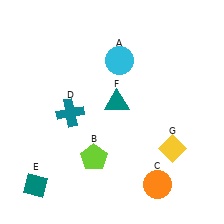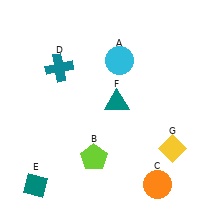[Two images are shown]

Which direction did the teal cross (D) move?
The teal cross (D) moved up.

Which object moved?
The teal cross (D) moved up.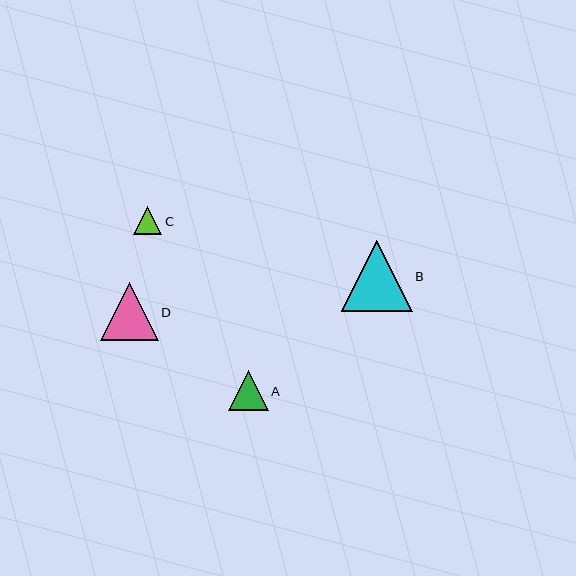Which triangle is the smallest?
Triangle C is the smallest with a size of approximately 28 pixels.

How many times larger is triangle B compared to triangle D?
Triangle B is approximately 1.2 times the size of triangle D.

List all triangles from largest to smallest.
From largest to smallest: B, D, A, C.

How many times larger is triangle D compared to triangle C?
Triangle D is approximately 2.0 times the size of triangle C.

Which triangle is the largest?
Triangle B is the largest with a size of approximately 71 pixels.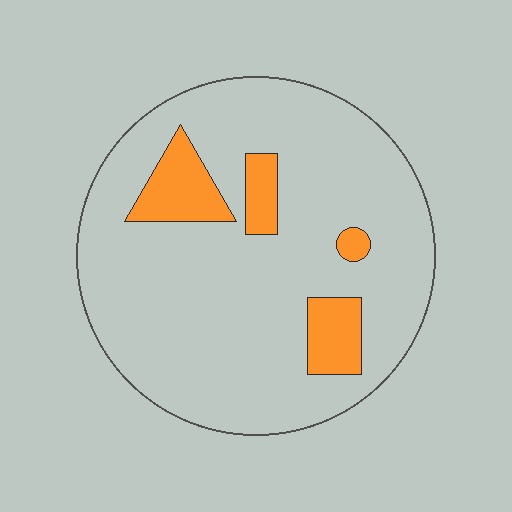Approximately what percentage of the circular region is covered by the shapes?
Approximately 15%.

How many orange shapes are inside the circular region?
4.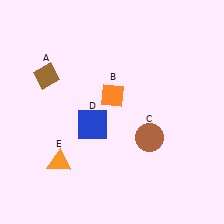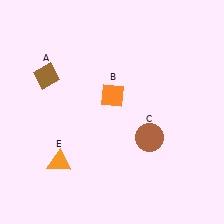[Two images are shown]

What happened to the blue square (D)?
The blue square (D) was removed in Image 2. It was in the bottom-left area of Image 1.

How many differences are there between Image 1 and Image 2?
There is 1 difference between the two images.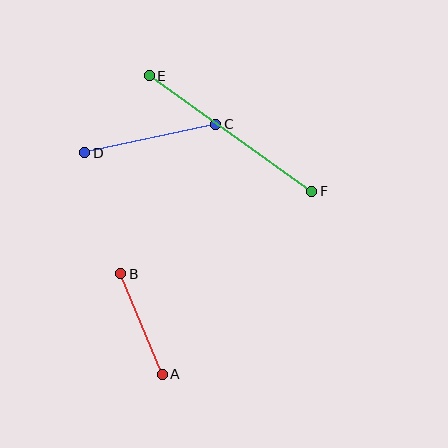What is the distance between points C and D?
The distance is approximately 134 pixels.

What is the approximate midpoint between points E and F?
The midpoint is at approximately (230, 133) pixels.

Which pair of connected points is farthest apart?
Points E and F are farthest apart.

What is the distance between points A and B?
The distance is approximately 109 pixels.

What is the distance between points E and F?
The distance is approximately 199 pixels.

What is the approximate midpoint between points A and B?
The midpoint is at approximately (142, 324) pixels.